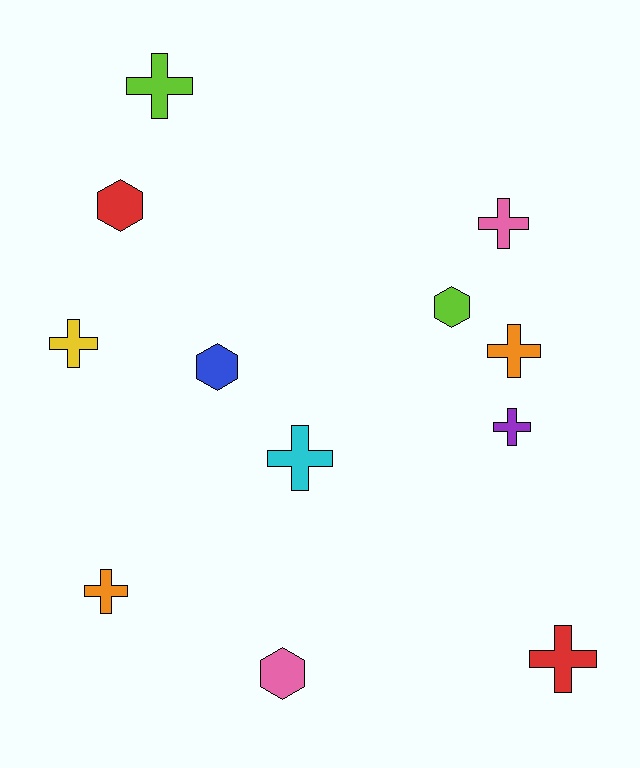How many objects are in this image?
There are 12 objects.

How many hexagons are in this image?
There are 4 hexagons.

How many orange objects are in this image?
There are 2 orange objects.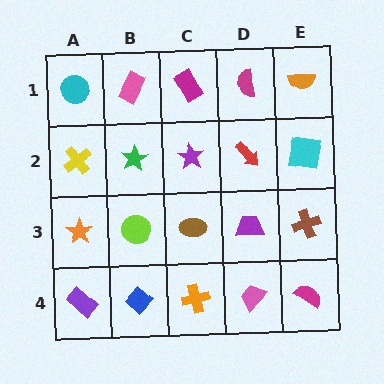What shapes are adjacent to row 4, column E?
A brown cross (row 3, column E), a pink trapezoid (row 4, column D).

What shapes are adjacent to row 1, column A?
A yellow cross (row 2, column A), a pink rectangle (row 1, column B).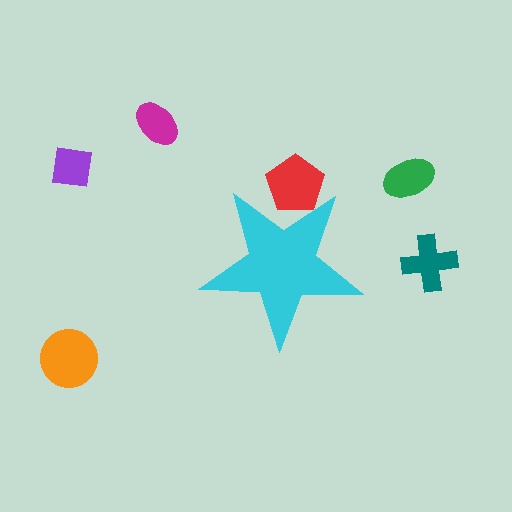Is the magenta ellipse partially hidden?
No, the magenta ellipse is fully visible.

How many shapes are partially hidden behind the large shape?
1 shape is partially hidden.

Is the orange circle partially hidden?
No, the orange circle is fully visible.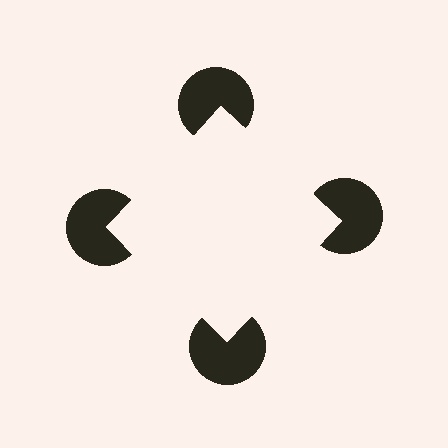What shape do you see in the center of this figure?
An illusory square — its edges are inferred from the aligned wedge cuts in the pac-man discs, not physically drawn.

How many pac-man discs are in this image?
There are 4 — one at each vertex of the illusory square.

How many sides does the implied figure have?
4 sides.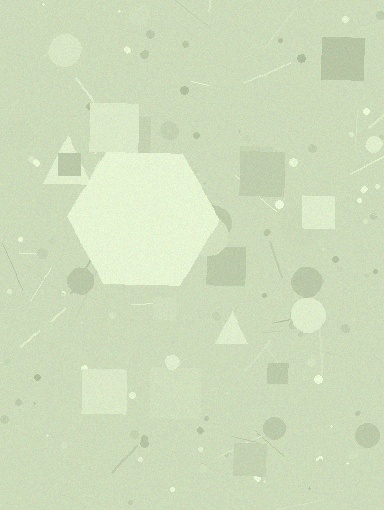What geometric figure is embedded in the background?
A hexagon is embedded in the background.